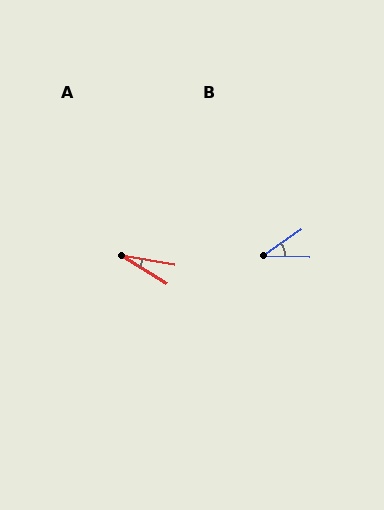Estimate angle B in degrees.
Approximately 38 degrees.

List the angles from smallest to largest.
A (22°), B (38°).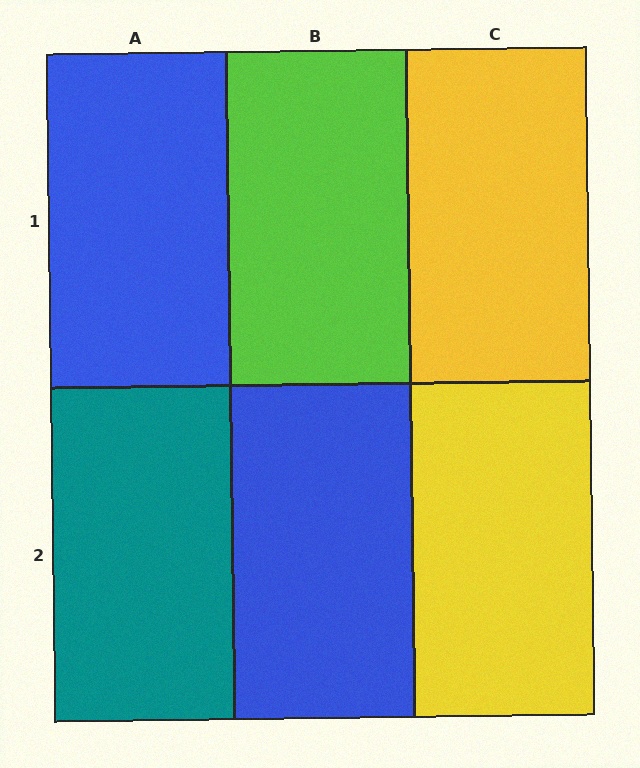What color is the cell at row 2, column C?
Yellow.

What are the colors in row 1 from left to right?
Blue, lime, yellow.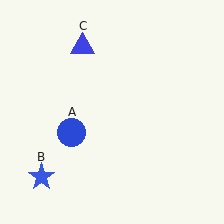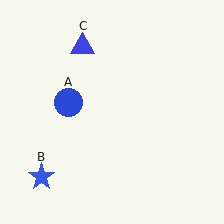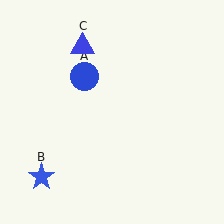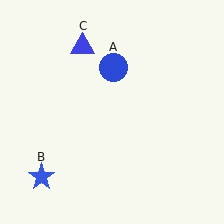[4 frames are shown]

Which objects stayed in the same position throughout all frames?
Blue star (object B) and blue triangle (object C) remained stationary.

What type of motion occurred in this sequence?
The blue circle (object A) rotated clockwise around the center of the scene.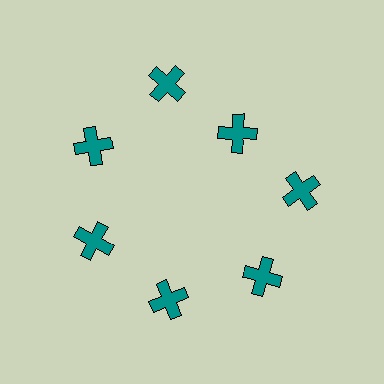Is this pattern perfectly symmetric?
No. The 7 teal crosses are arranged in a ring, but one element near the 1 o'clock position is pulled inward toward the center, breaking the 7-fold rotational symmetry.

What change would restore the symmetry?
The symmetry would be restored by moving it outward, back onto the ring so that all 7 crosses sit at equal angles and equal distance from the center.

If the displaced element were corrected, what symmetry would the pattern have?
It would have 7-fold rotational symmetry — the pattern would map onto itself every 51 degrees.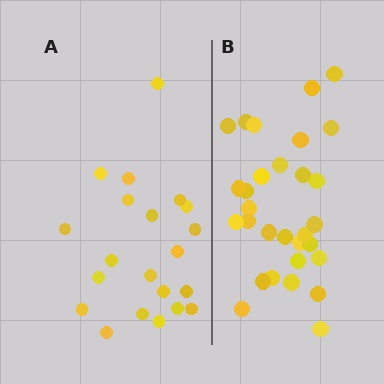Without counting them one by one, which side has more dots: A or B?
Region B (the right region) has more dots.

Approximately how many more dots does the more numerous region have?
Region B has roughly 8 or so more dots than region A.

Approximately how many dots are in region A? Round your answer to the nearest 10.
About 20 dots. (The exact count is 21, which rounds to 20.)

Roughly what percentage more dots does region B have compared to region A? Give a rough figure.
About 45% more.